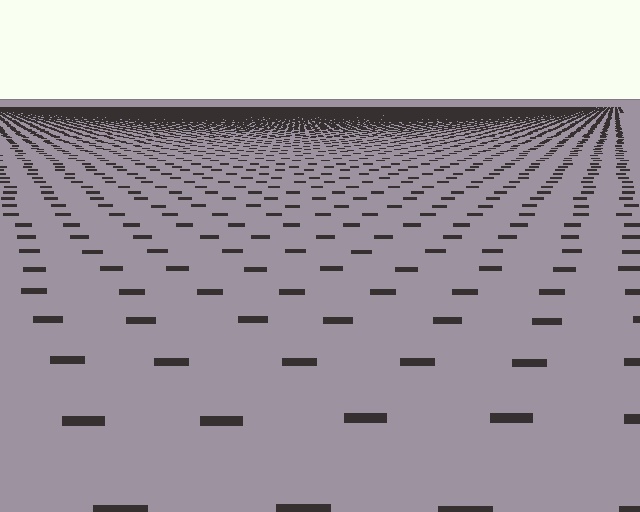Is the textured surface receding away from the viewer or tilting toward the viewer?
The surface is receding away from the viewer. Texture elements get smaller and denser toward the top.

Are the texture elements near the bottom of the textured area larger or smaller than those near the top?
Larger. Near the bottom, elements are closer to the viewer and appear at a bigger on-screen size.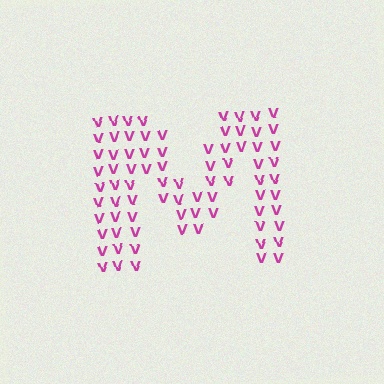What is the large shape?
The large shape is the letter M.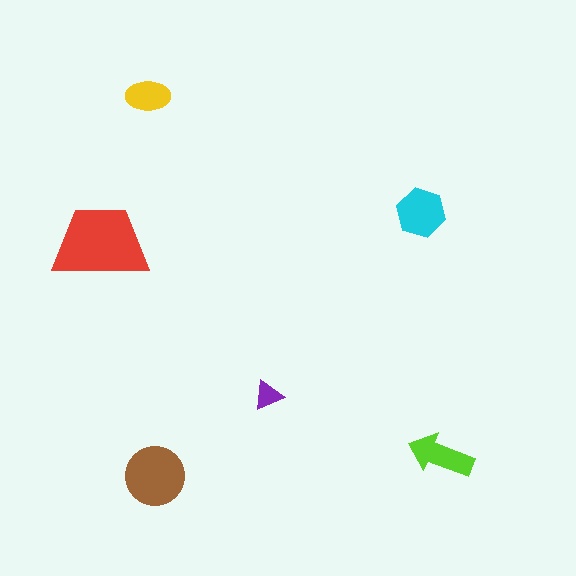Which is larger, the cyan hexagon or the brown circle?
The brown circle.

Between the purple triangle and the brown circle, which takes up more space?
The brown circle.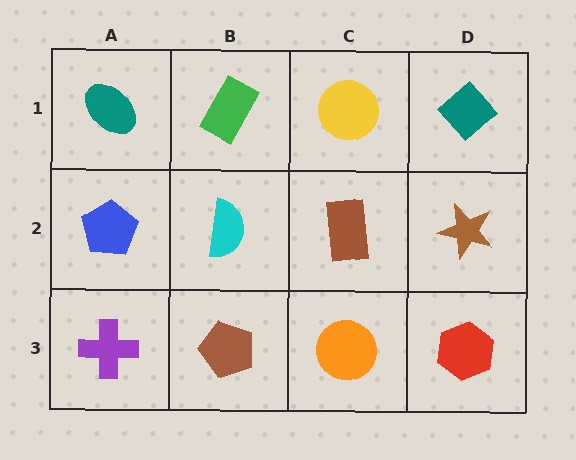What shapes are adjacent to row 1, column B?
A cyan semicircle (row 2, column B), a teal ellipse (row 1, column A), a yellow circle (row 1, column C).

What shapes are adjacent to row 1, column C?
A brown rectangle (row 2, column C), a green rectangle (row 1, column B), a teal diamond (row 1, column D).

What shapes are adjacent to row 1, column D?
A brown star (row 2, column D), a yellow circle (row 1, column C).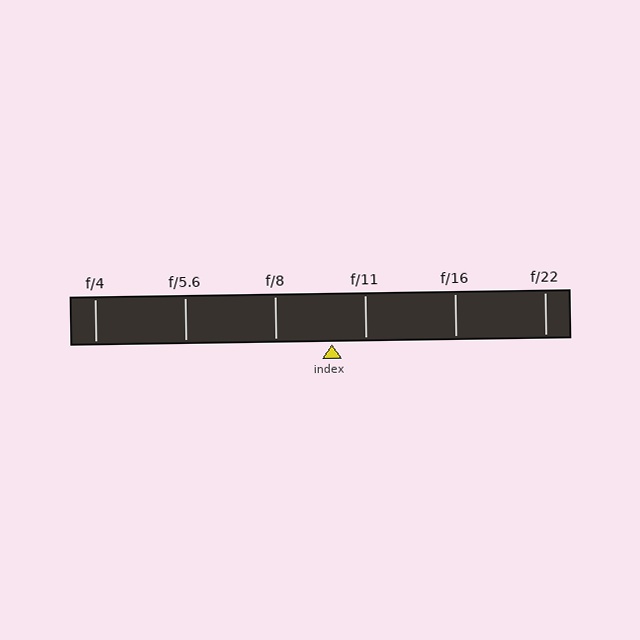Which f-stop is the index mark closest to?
The index mark is closest to f/11.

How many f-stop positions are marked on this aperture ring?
There are 6 f-stop positions marked.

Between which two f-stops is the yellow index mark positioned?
The index mark is between f/8 and f/11.